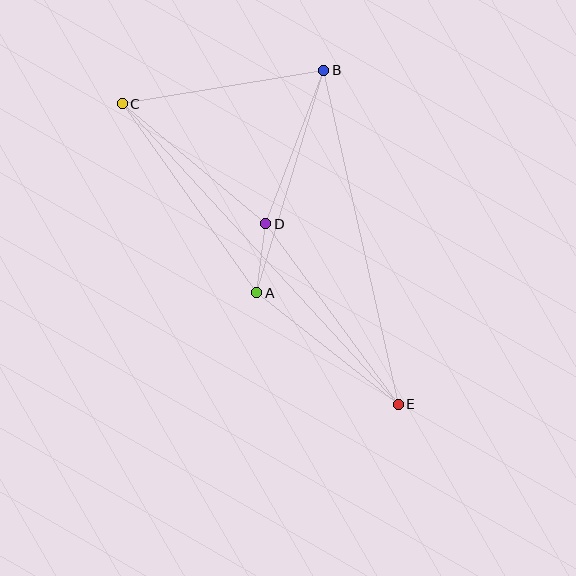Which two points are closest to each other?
Points A and D are closest to each other.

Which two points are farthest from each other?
Points C and E are farthest from each other.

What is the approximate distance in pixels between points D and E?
The distance between D and E is approximately 224 pixels.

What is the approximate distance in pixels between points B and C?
The distance between B and C is approximately 204 pixels.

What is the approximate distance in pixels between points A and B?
The distance between A and B is approximately 232 pixels.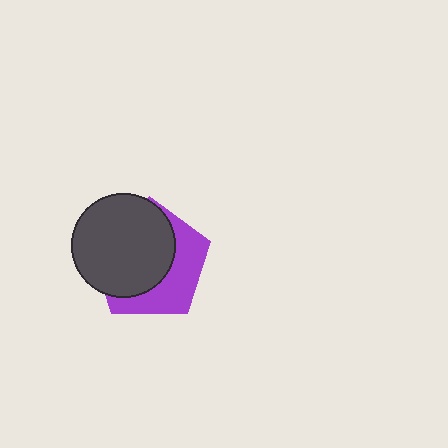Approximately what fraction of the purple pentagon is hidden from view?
Roughly 60% of the purple pentagon is hidden behind the dark gray circle.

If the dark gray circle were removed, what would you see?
You would see the complete purple pentagon.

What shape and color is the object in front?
The object in front is a dark gray circle.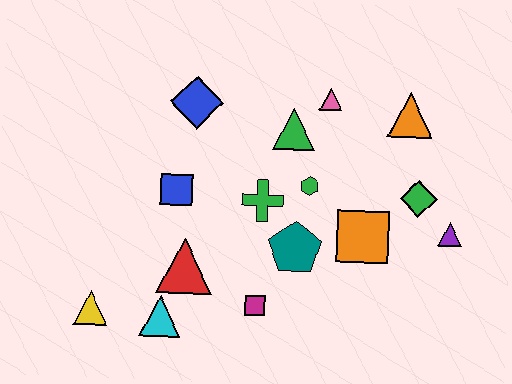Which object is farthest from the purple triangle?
The yellow triangle is farthest from the purple triangle.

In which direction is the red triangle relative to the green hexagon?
The red triangle is to the left of the green hexagon.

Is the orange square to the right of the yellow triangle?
Yes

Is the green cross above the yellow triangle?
Yes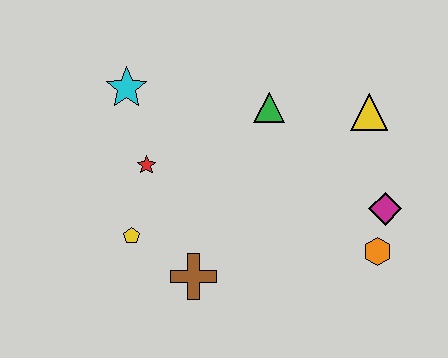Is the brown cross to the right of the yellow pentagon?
Yes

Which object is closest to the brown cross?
The yellow pentagon is closest to the brown cross.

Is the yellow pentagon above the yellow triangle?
No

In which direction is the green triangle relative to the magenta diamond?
The green triangle is to the left of the magenta diamond.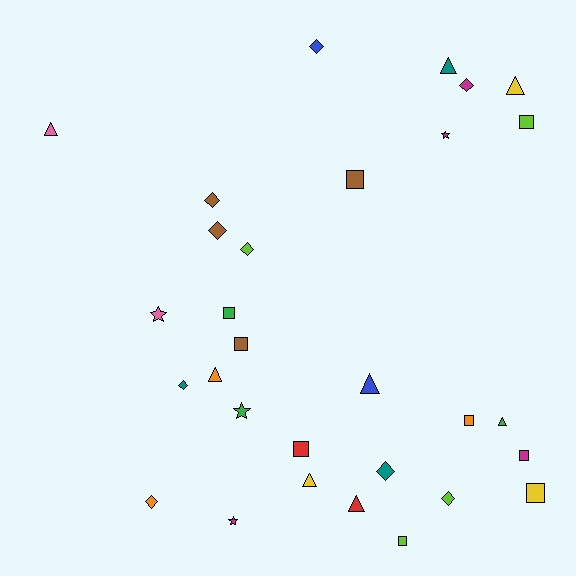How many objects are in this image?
There are 30 objects.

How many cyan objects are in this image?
There are no cyan objects.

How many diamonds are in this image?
There are 9 diamonds.